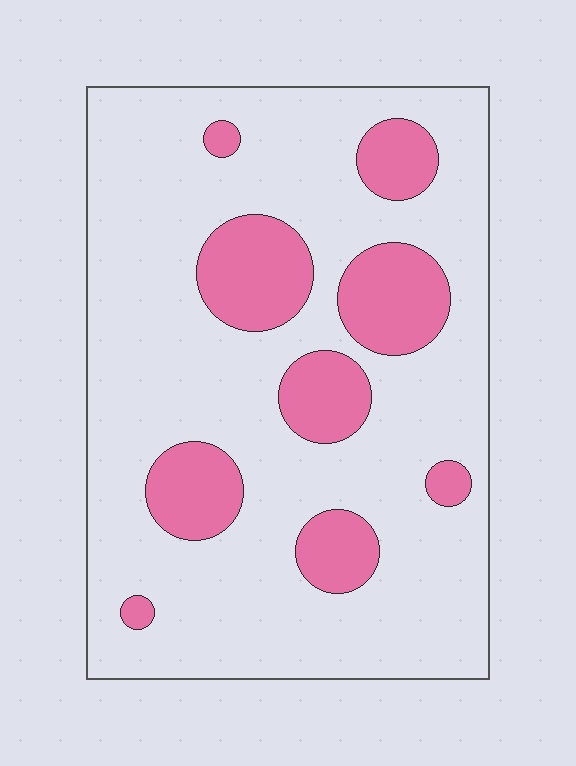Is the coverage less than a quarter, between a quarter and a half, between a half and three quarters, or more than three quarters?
Less than a quarter.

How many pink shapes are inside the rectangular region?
9.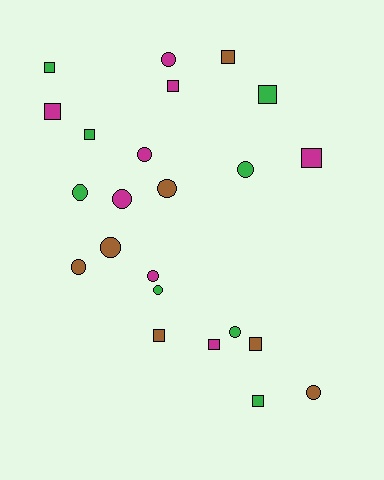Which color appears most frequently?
Magenta, with 8 objects.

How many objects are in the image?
There are 23 objects.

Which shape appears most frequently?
Circle, with 12 objects.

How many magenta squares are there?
There are 4 magenta squares.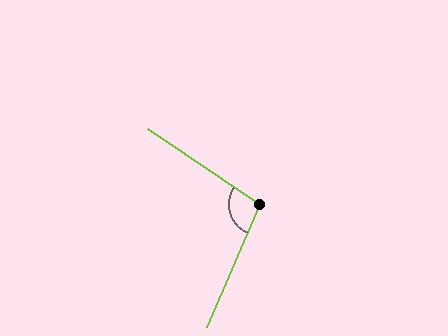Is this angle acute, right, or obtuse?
It is obtuse.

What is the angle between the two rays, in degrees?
Approximately 101 degrees.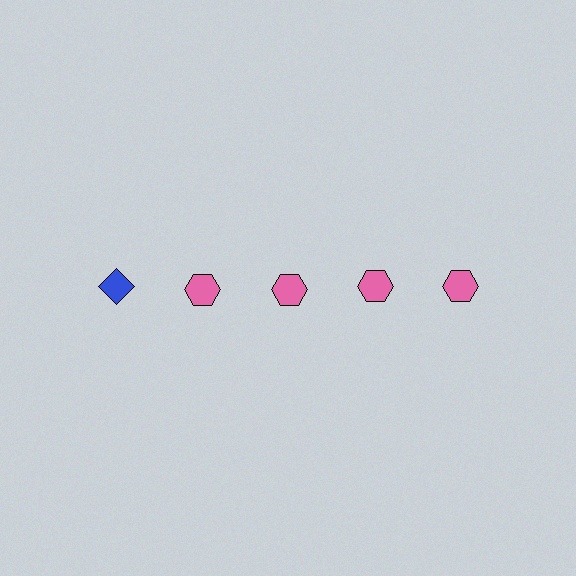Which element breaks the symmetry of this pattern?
The blue diamond in the top row, leftmost column breaks the symmetry. All other shapes are pink hexagons.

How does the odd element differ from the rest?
It differs in both color (blue instead of pink) and shape (diamond instead of hexagon).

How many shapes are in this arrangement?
There are 5 shapes arranged in a grid pattern.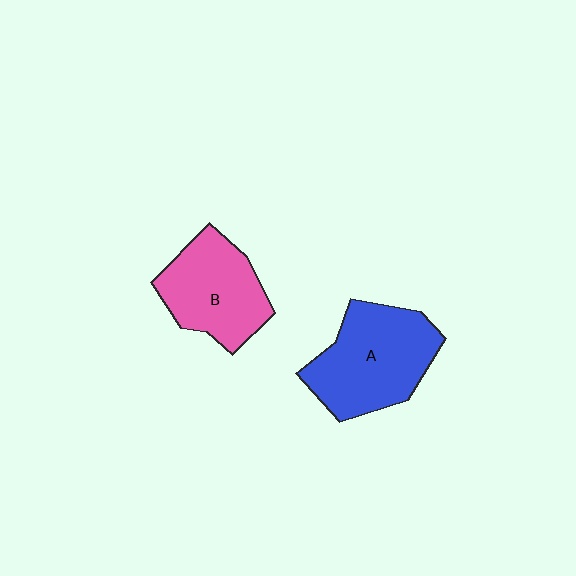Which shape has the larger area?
Shape A (blue).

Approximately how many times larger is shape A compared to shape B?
Approximately 1.2 times.